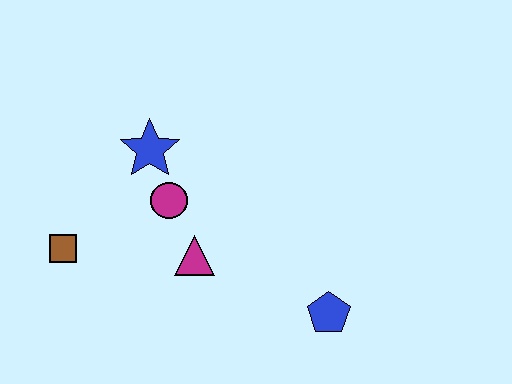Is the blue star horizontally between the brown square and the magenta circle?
Yes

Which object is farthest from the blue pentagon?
The brown square is farthest from the blue pentagon.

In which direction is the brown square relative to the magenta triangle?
The brown square is to the left of the magenta triangle.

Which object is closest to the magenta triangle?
The magenta circle is closest to the magenta triangle.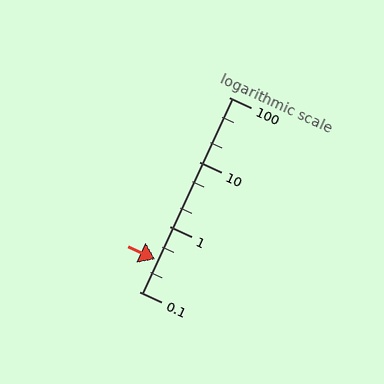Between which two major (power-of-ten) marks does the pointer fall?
The pointer is between 0.1 and 1.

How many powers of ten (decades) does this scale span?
The scale spans 3 decades, from 0.1 to 100.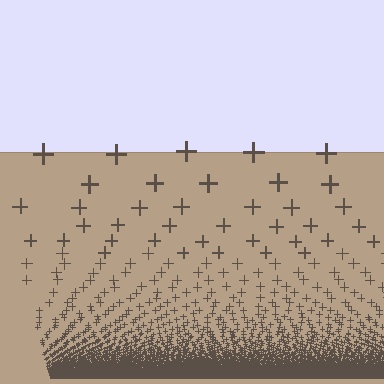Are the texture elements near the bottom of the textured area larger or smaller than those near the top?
Smaller. The gradient is inverted — elements near the bottom are smaller and denser.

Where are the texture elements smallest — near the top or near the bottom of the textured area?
Near the bottom.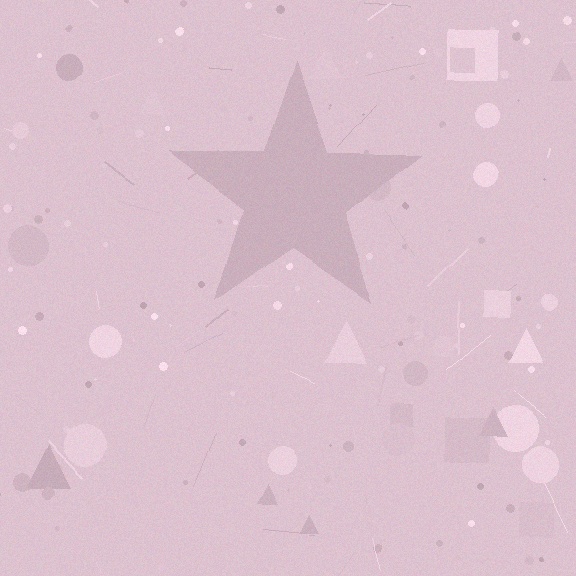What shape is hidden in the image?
A star is hidden in the image.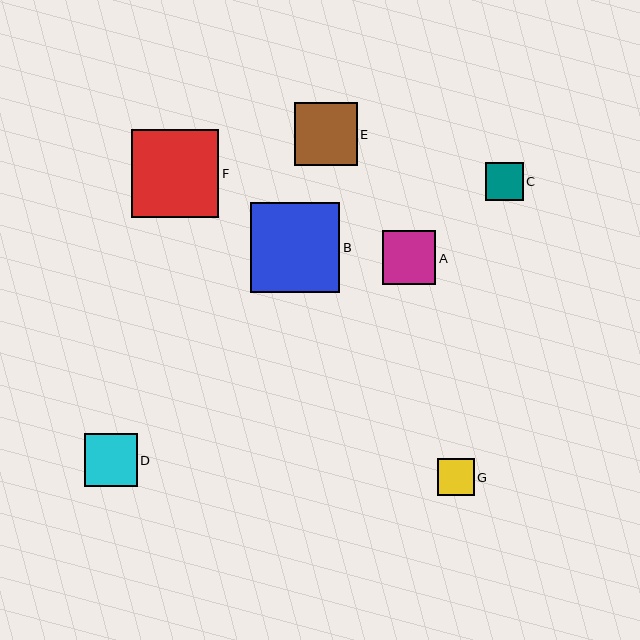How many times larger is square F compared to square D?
Square F is approximately 1.6 times the size of square D.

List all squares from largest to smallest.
From largest to smallest: B, F, E, A, D, C, G.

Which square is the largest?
Square B is the largest with a size of approximately 90 pixels.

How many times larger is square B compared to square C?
Square B is approximately 2.4 times the size of square C.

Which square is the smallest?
Square G is the smallest with a size of approximately 37 pixels.